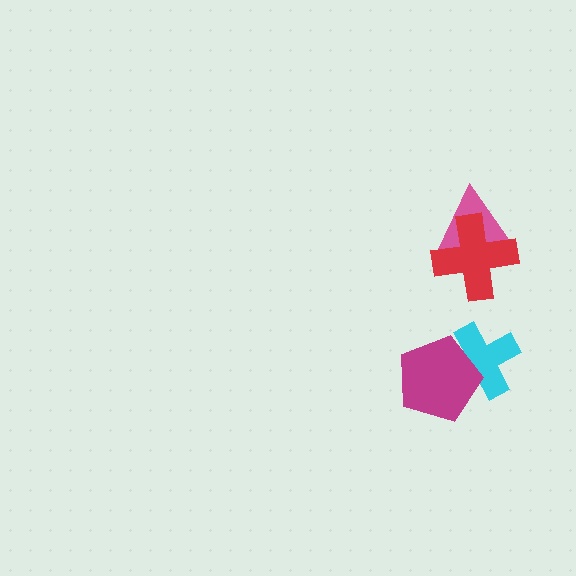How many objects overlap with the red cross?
1 object overlaps with the red cross.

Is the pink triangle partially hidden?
Yes, it is partially covered by another shape.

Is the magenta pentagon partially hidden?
No, no other shape covers it.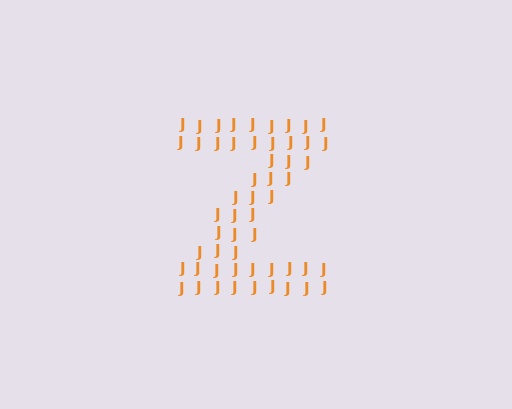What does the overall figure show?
The overall figure shows the letter Z.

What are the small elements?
The small elements are letter J's.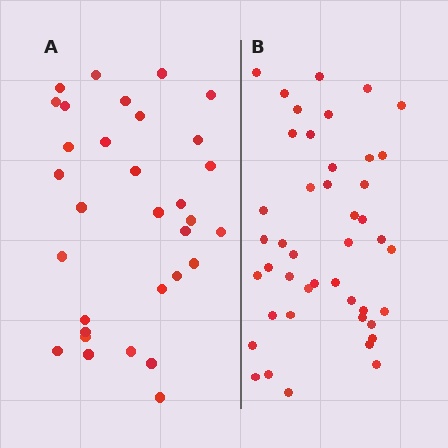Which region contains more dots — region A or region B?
Region B (the right region) has more dots.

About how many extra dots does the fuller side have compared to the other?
Region B has roughly 12 or so more dots than region A.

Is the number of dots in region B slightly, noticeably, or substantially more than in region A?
Region B has noticeably more, but not dramatically so. The ratio is roughly 1.4 to 1.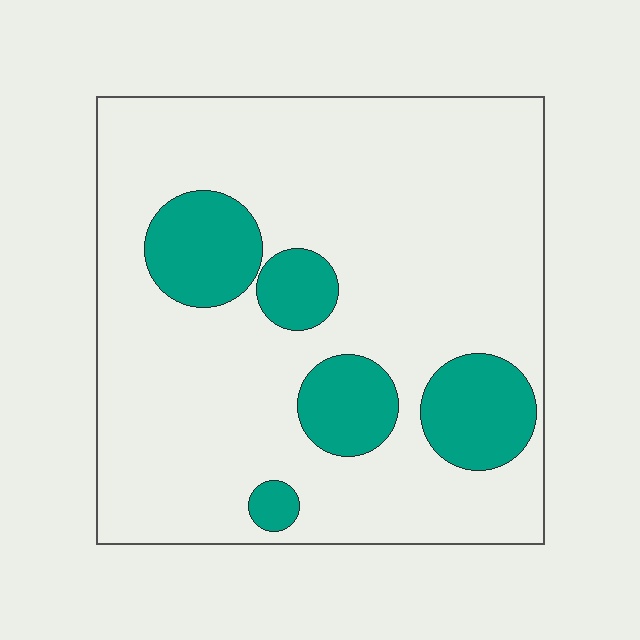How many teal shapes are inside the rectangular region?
5.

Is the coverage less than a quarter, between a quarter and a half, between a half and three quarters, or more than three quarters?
Less than a quarter.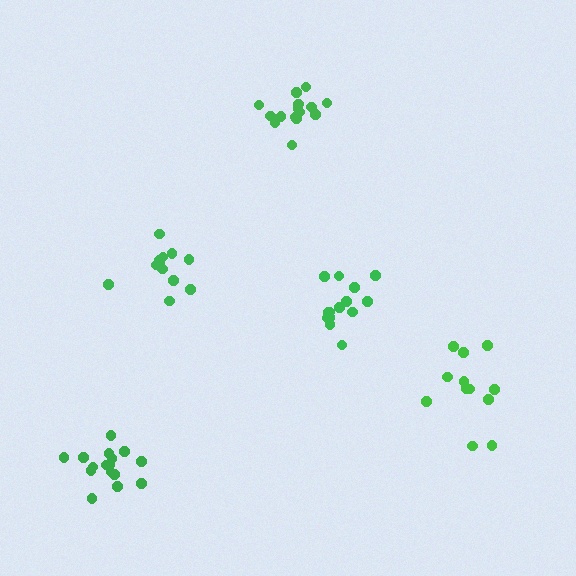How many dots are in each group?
Group 1: 12 dots, Group 2: 16 dots, Group 3: 12 dots, Group 4: 14 dots, Group 5: 15 dots (69 total).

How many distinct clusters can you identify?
There are 5 distinct clusters.